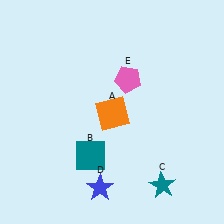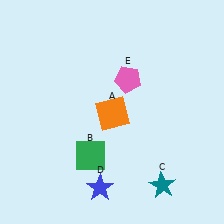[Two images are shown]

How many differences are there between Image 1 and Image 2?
There is 1 difference between the two images.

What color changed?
The square (B) changed from teal in Image 1 to green in Image 2.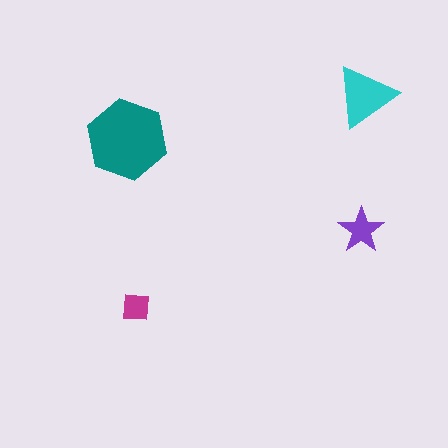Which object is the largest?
The teal hexagon.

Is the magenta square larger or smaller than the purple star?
Smaller.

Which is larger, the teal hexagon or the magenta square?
The teal hexagon.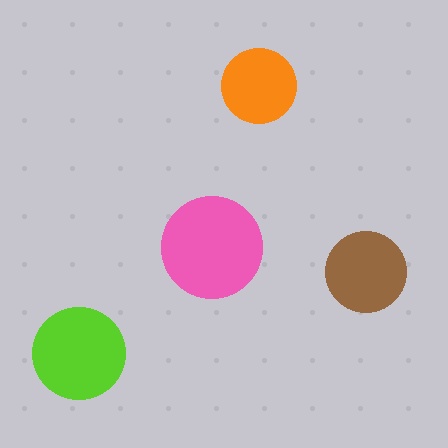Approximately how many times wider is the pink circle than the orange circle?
About 1.5 times wider.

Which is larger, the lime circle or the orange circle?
The lime one.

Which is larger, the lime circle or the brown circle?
The lime one.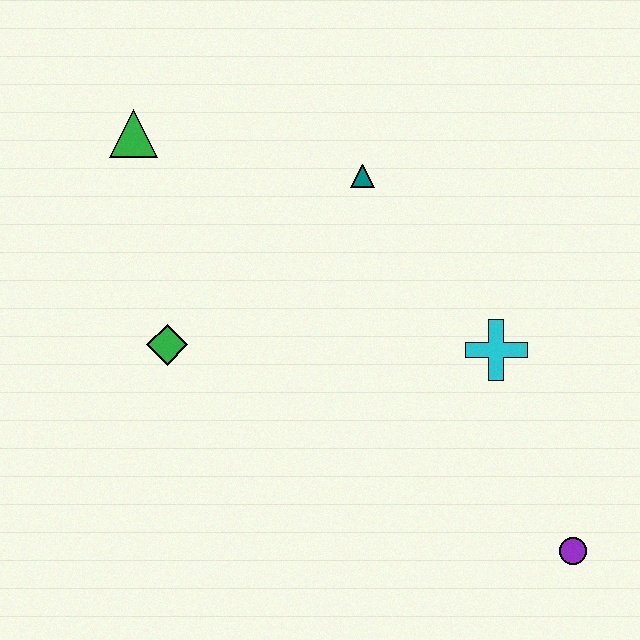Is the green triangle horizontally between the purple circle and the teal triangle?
No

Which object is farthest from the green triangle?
The purple circle is farthest from the green triangle.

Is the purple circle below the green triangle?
Yes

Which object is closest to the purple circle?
The cyan cross is closest to the purple circle.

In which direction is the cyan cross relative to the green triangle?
The cyan cross is to the right of the green triangle.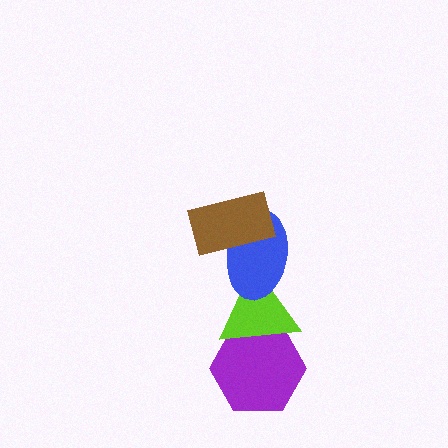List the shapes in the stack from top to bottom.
From top to bottom: the brown rectangle, the blue ellipse, the lime triangle, the purple hexagon.